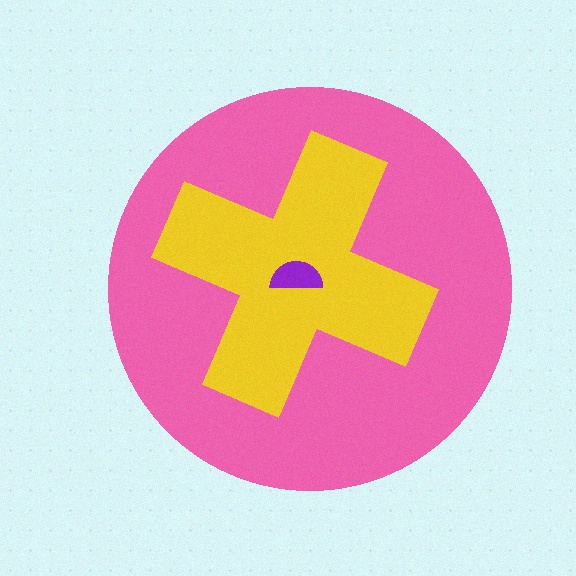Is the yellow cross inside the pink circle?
Yes.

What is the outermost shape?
The pink circle.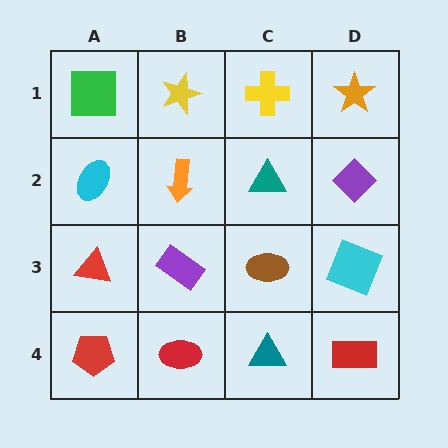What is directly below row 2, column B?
A purple rectangle.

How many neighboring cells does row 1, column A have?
2.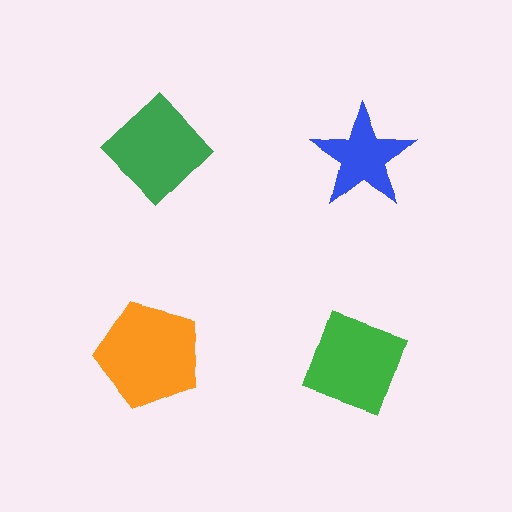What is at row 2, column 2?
A green diamond.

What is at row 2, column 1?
An orange pentagon.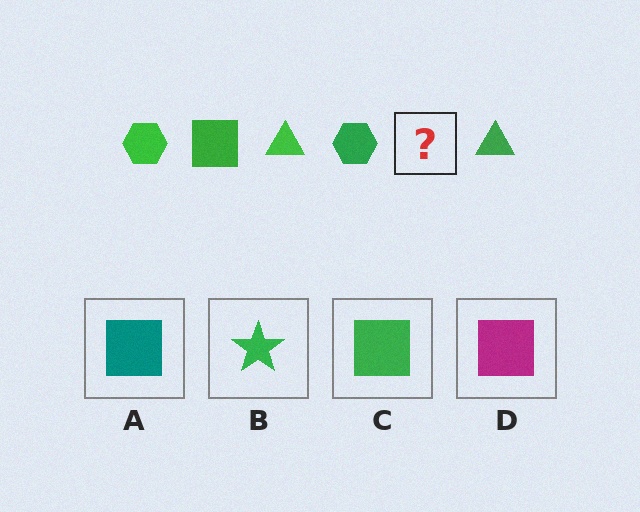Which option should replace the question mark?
Option C.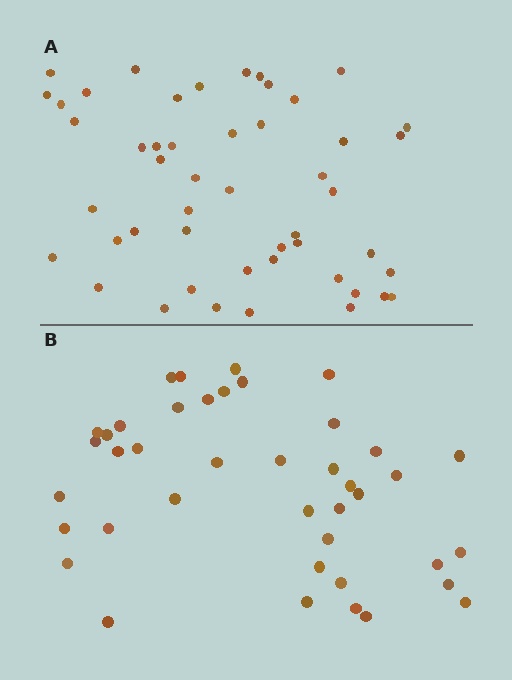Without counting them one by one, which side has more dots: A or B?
Region A (the top region) has more dots.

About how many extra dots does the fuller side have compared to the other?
Region A has roughly 8 or so more dots than region B.